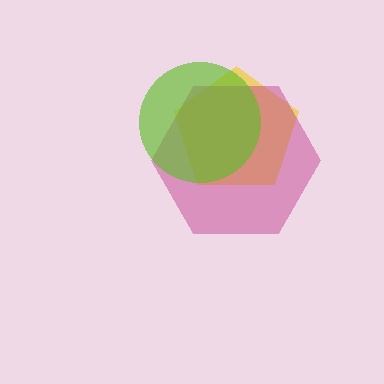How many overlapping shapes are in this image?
There are 3 overlapping shapes in the image.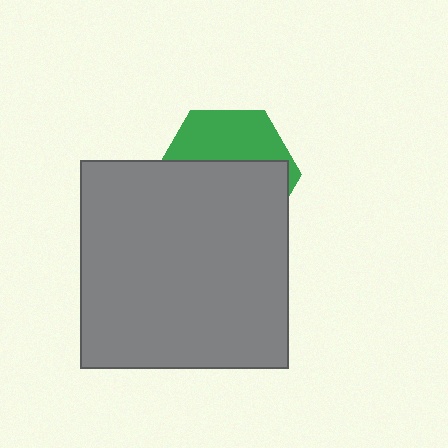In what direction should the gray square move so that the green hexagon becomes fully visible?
The gray square should move down. That is the shortest direction to clear the overlap and leave the green hexagon fully visible.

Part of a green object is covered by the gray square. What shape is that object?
It is a hexagon.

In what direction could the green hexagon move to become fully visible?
The green hexagon could move up. That would shift it out from behind the gray square entirely.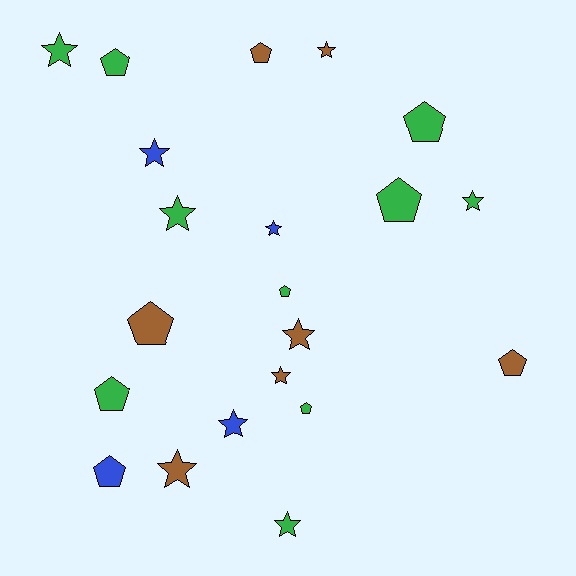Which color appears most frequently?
Green, with 10 objects.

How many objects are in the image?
There are 21 objects.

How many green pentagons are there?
There are 6 green pentagons.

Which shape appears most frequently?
Star, with 11 objects.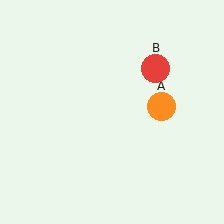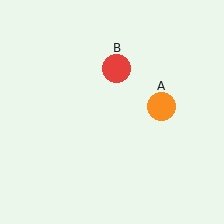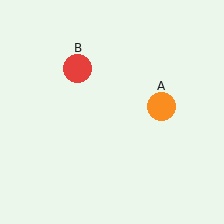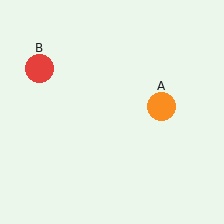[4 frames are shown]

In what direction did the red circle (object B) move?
The red circle (object B) moved left.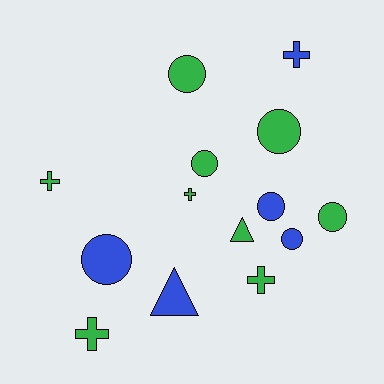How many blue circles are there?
There are 3 blue circles.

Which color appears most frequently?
Green, with 9 objects.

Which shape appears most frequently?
Circle, with 7 objects.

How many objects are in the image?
There are 14 objects.